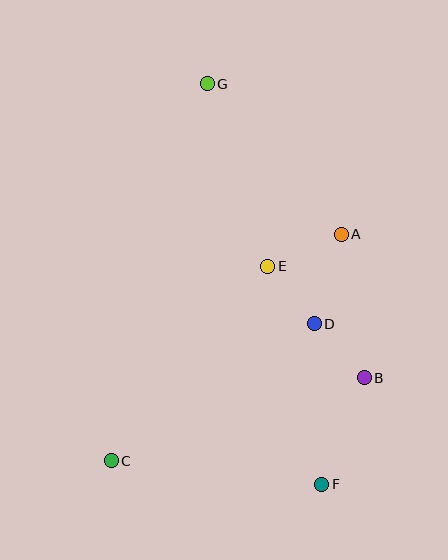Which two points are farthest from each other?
Points F and G are farthest from each other.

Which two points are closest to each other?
Points B and D are closest to each other.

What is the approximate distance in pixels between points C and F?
The distance between C and F is approximately 212 pixels.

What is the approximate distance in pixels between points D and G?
The distance between D and G is approximately 263 pixels.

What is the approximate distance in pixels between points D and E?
The distance between D and E is approximately 74 pixels.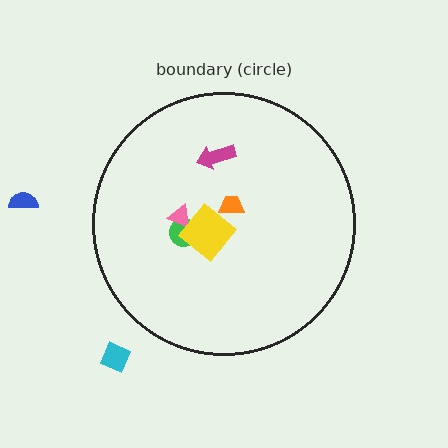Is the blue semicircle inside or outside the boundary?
Outside.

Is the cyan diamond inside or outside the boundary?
Outside.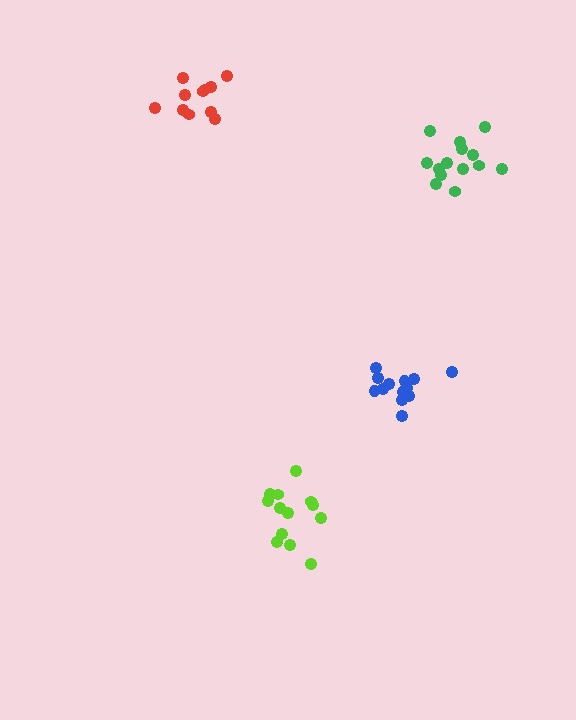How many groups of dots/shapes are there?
There are 4 groups.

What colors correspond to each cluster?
The clusters are colored: red, blue, lime, green.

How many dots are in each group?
Group 1: 11 dots, Group 2: 14 dots, Group 3: 13 dots, Group 4: 14 dots (52 total).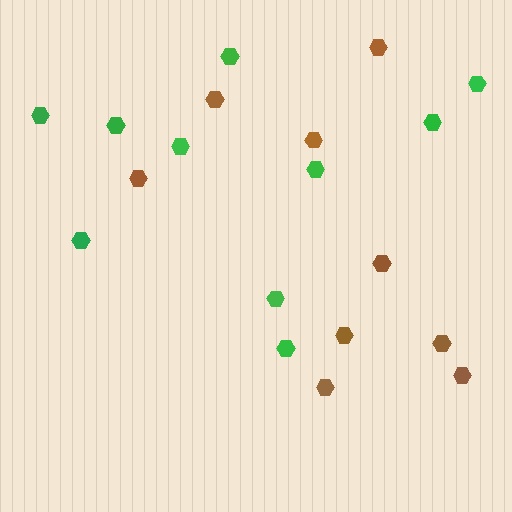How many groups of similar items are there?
There are 2 groups: one group of brown hexagons (9) and one group of green hexagons (10).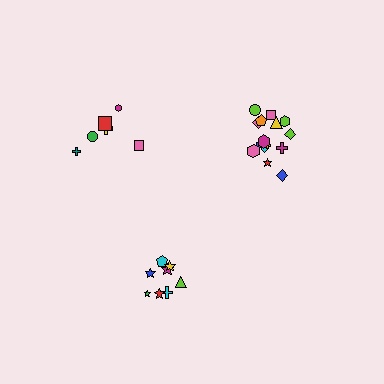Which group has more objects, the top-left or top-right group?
The top-right group.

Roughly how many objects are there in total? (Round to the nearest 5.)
Roughly 30 objects in total.